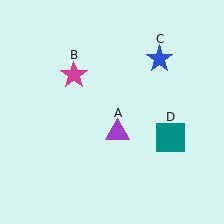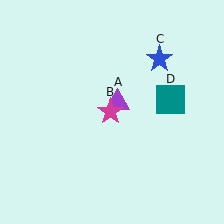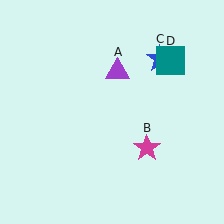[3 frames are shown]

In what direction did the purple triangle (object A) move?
The purple triangle (object A) moved up.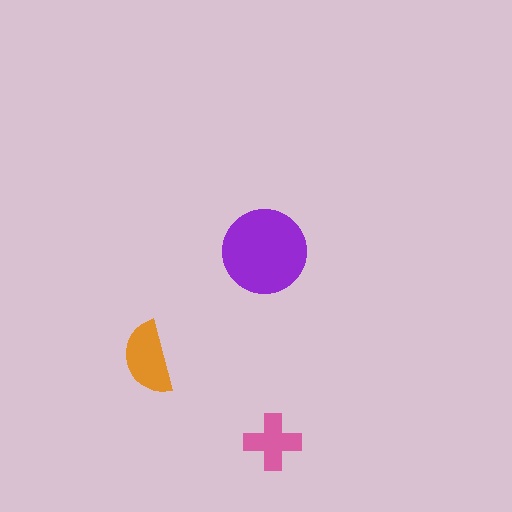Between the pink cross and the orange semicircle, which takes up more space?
The orange semicircle.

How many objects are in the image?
There are 3 objects in the image.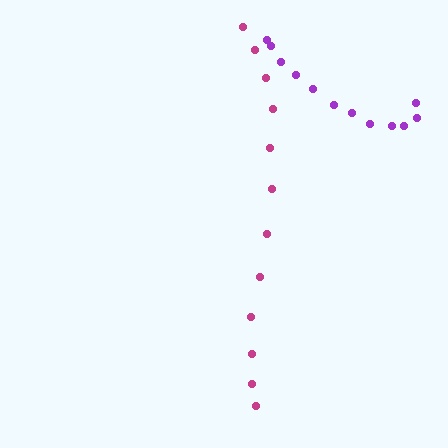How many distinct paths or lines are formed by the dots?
There are 2 distinct paths.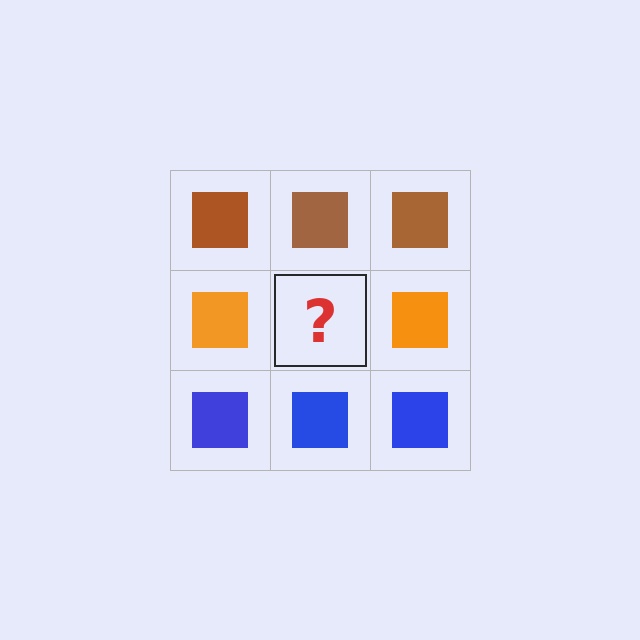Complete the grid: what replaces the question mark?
The question mark should be replaced with an orange square.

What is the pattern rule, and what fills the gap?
The rule is that each row has a consistent color. The gap should be filled with an orange square.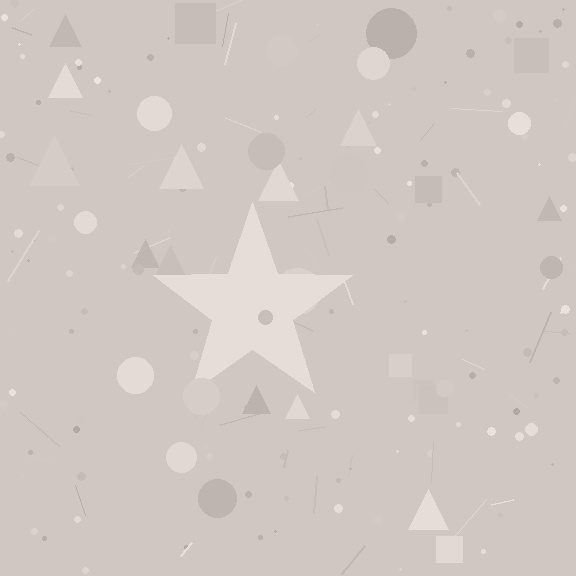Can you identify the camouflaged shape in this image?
The camouflaged shape is a star.